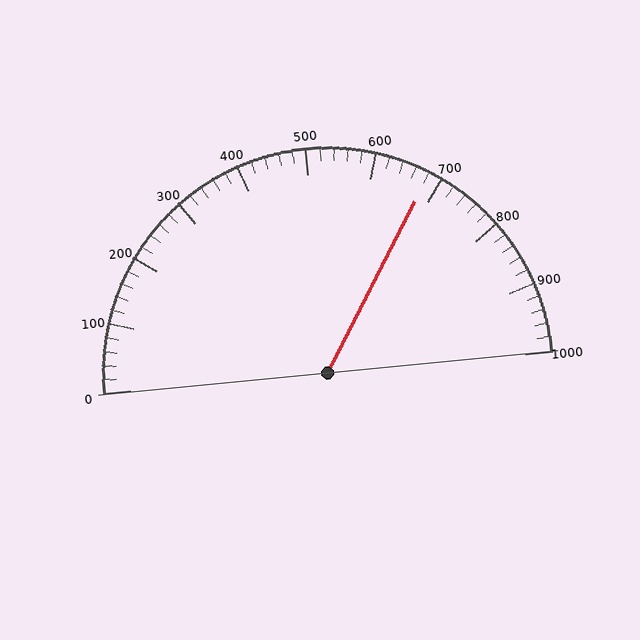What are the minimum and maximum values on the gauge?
The gauge ranges from 0 to 1000.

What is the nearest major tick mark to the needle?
The nearest major tick mark is 700.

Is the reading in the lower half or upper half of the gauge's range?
The reading is in the upper half of the range (0 to 1000).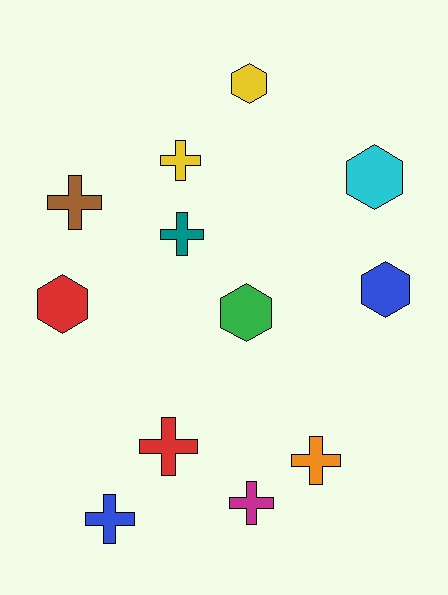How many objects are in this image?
There are 12 objects.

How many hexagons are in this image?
There are 5 hexagons.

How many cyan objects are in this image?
There is 1 cyan object.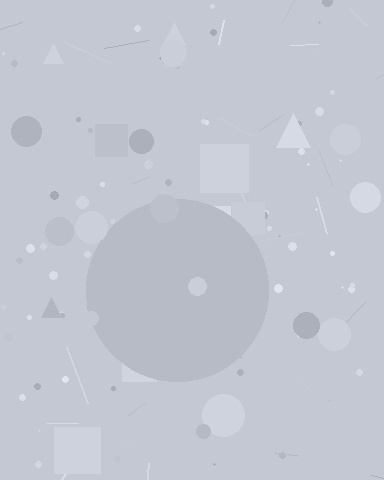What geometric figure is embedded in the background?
A circle is embedded in the background.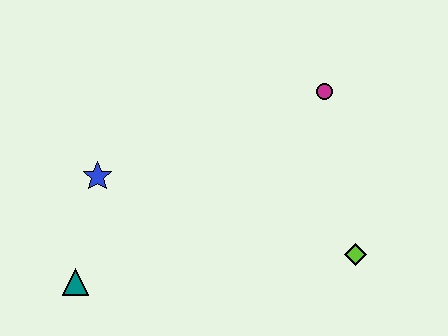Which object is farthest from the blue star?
The lime diamond is farthest from the blue star.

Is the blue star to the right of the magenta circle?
No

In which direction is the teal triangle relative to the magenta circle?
The teal triangle is to the left of the magenta circle.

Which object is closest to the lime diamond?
The magenta circle is closest to the lime diamond.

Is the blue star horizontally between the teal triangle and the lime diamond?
Yes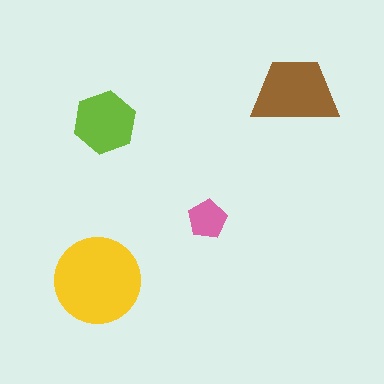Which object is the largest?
The yellow circle.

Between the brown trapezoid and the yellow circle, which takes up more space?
The yellow circle.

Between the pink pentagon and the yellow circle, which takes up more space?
The yellow circle.